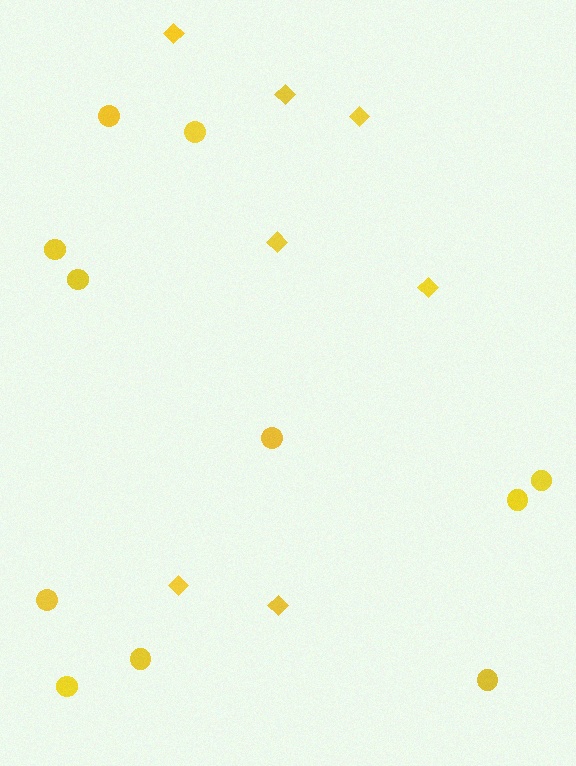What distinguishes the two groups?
There are 2 groups: one group of diamonds (7) and one group of circles (11).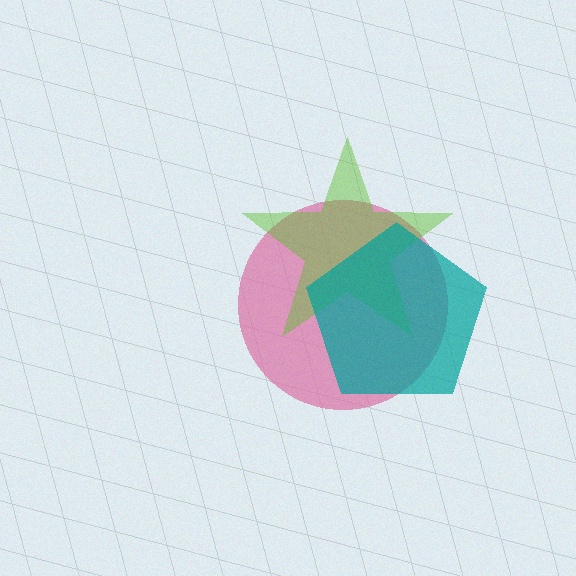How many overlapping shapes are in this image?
There are 3 overlapping shapes in the image.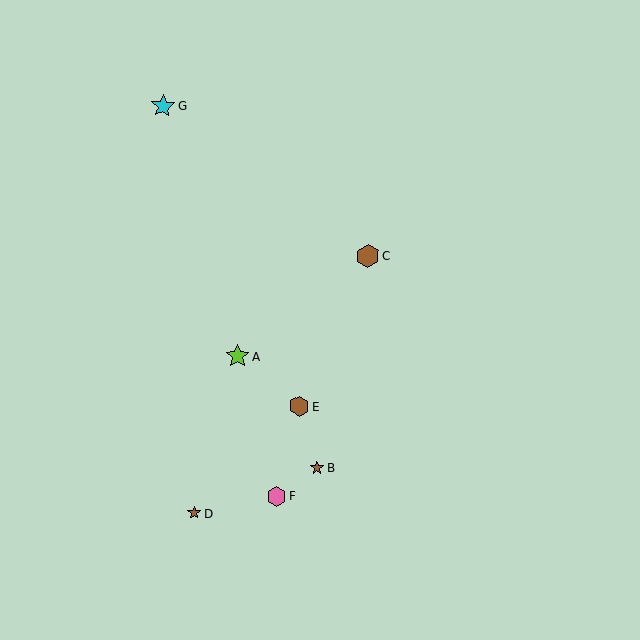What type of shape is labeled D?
Shape D is a brown star.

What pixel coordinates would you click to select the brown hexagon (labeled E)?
Click at (299, 406) to select the brown hexagon E.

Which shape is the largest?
The cyan star (labeled G) is the largest.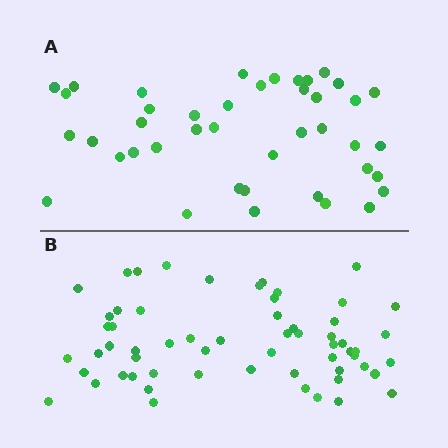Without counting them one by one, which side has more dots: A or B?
Region B (the bottom region) has more dots.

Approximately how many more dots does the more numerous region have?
Region B has approximately 20 more dots than region A.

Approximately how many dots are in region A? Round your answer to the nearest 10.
About 40 dots. (The exact count is 42, which rounds to 40.)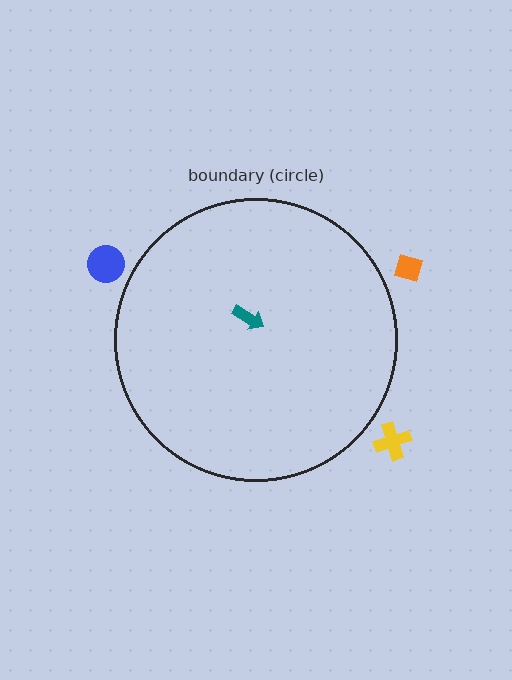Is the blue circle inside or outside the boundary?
Outside.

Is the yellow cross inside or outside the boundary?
Outside.